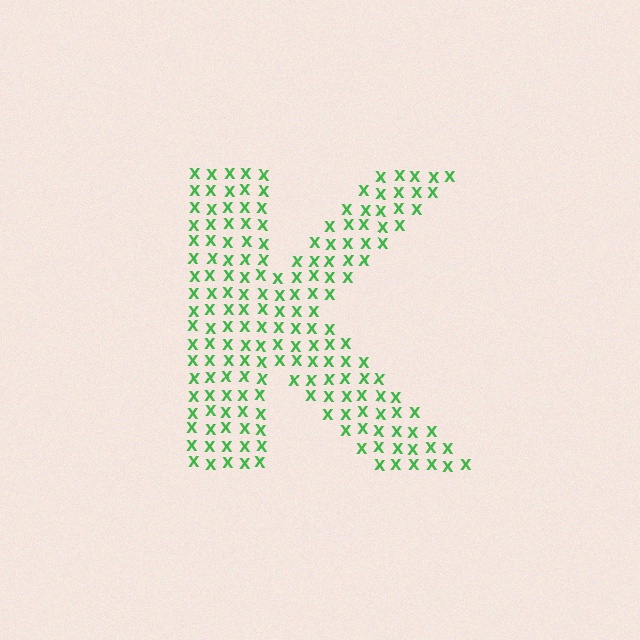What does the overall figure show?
The overall figure shows the letter K.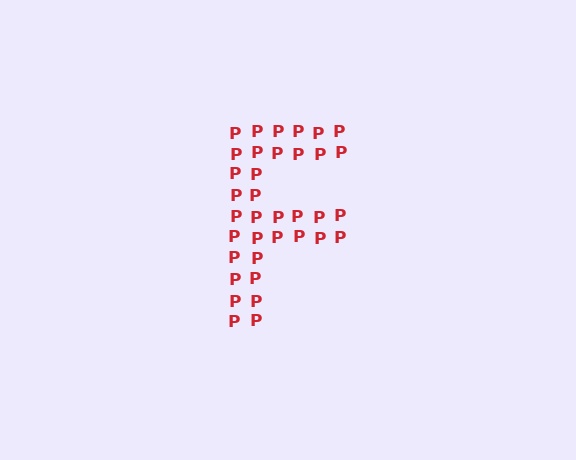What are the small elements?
The small elements are letter P's.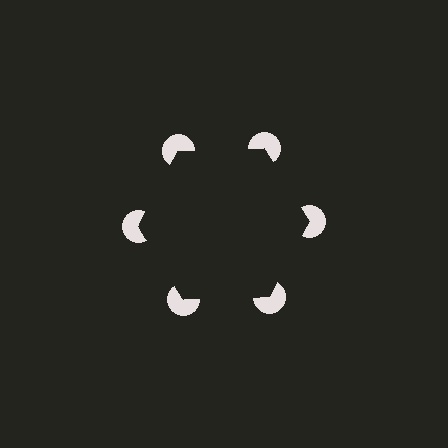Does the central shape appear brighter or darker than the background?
It typically appears slightly darker than the background, even though no actual brightness change is drawn.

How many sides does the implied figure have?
6 sides.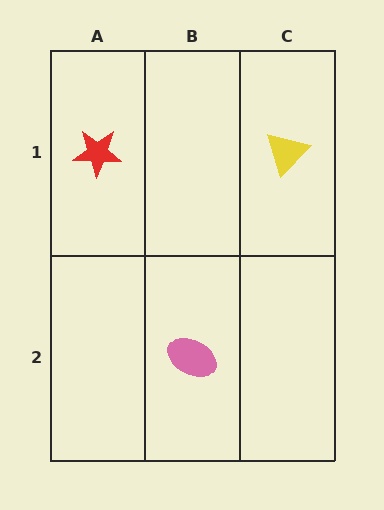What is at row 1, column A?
A red star.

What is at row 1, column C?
A yellow triangle.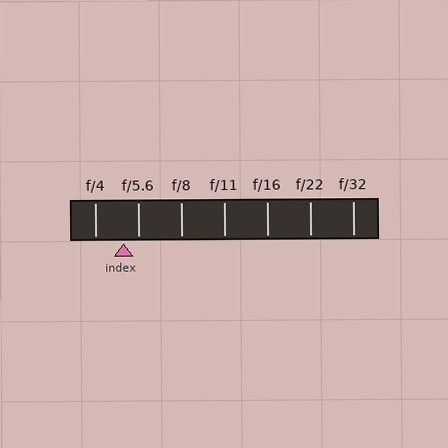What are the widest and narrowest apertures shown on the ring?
The widest aperture shown is f/4 and the narrowest is f/32.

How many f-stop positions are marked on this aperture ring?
There are 7 f-stop positions marked.